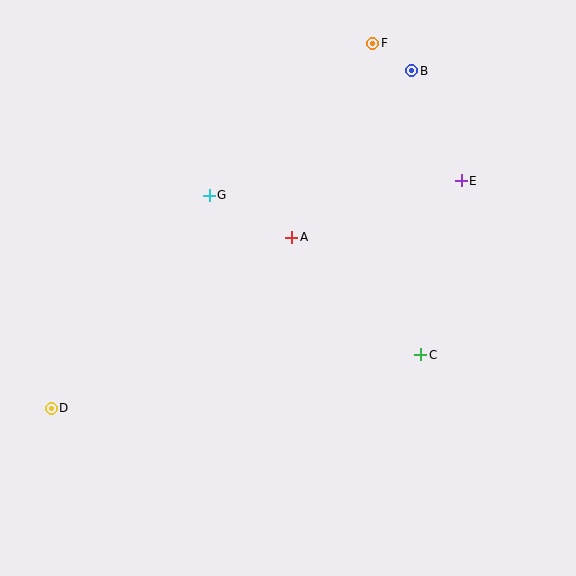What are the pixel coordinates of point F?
Point F is at (373, 43).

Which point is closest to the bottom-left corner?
Point D is closest to the bottom-left corner.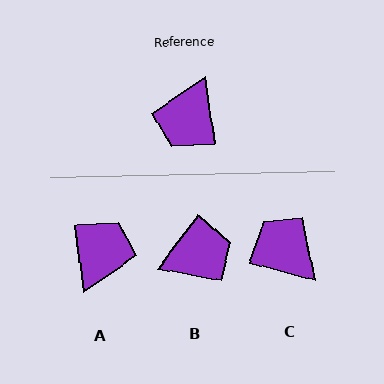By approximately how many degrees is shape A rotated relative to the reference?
Approximately 179 degrees counter-clockwise.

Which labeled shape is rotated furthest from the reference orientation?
A, about 179 degrees away.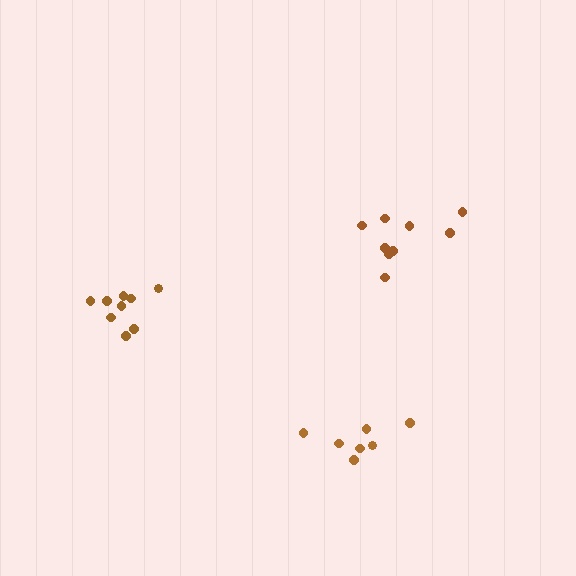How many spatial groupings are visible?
There are 3 spatial groupings.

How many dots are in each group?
Group 1: 9 dots, Group 2: 9 dots, Group 3: 7 dots (25 total).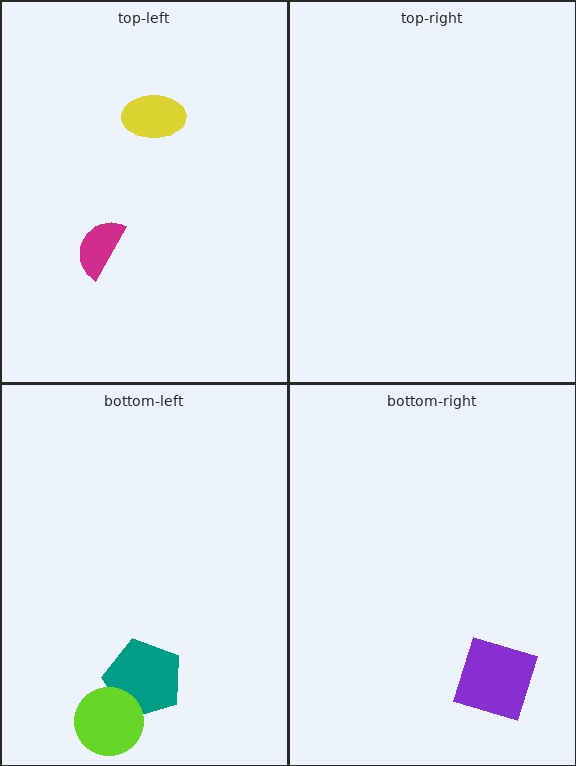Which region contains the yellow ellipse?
The top-left region.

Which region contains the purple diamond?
The bottom-right region.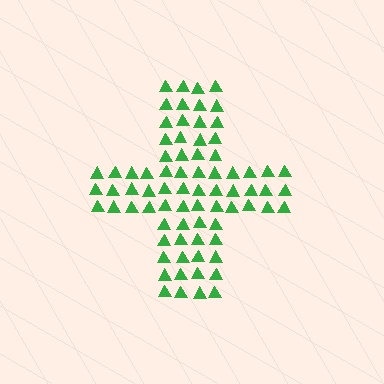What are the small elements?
The small elements are triangles.